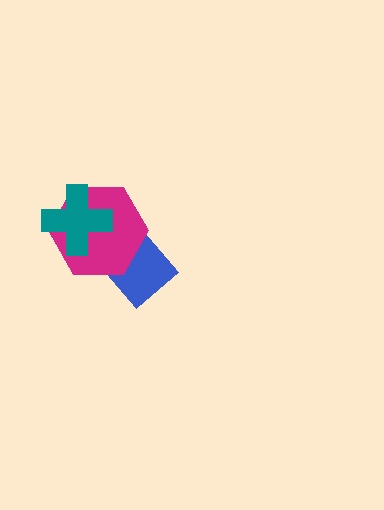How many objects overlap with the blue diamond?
1 object overlaps with the blue diamond.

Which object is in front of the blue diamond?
The magenta hexagon is in front of the blue diamond.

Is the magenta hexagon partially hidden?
Yes, it is partially covered by another shape.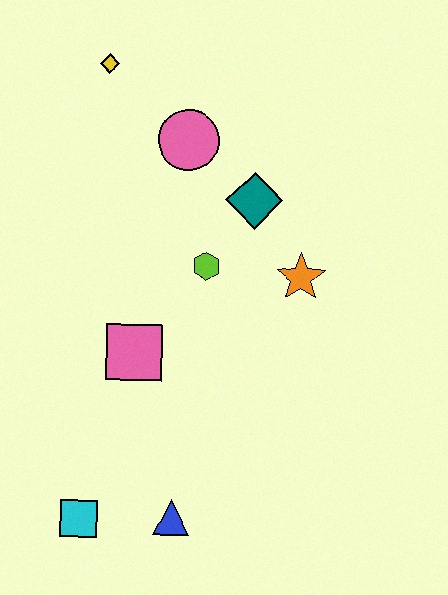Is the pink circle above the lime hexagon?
Yes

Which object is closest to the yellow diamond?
The pink circle is closest to the yellow diamond.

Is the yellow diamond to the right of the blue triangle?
No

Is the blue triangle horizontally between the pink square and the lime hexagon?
Yes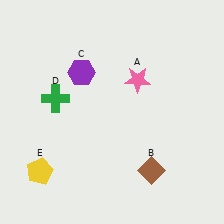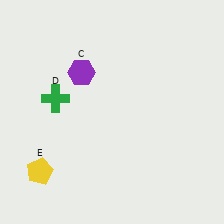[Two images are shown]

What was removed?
The brown diamond (B), the pink star (A) were removed in Image 2.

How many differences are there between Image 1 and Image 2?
There are 2 differences between the two images.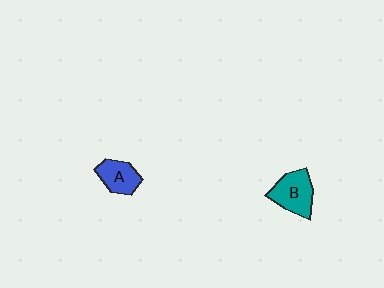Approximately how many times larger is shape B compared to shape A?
Approximately 1.3 times.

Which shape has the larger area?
Shape B (teal).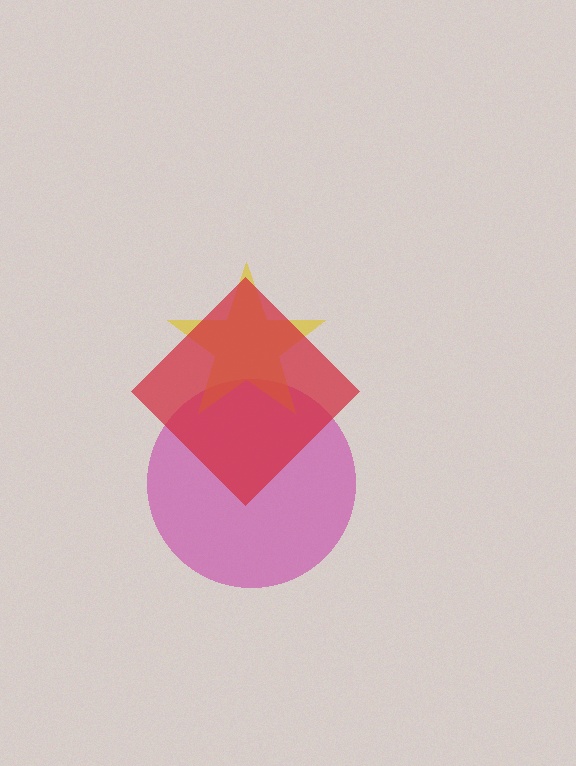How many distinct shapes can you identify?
There are 3 distinct shapes: a magenta circle, a yellow star, a red diamond.